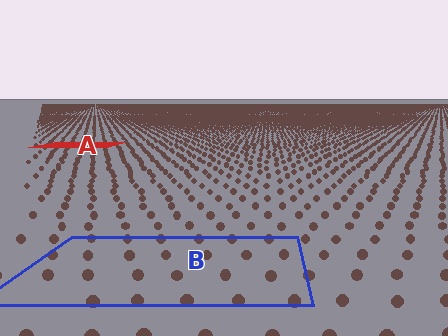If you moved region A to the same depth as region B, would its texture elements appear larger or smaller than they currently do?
They would appear larger. At a closer depth, the same texture elements are projected at a bigger on-screen size.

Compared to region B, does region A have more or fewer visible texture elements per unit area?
Region A has more texture elements per unit area — they are packed more densely because it is farther away.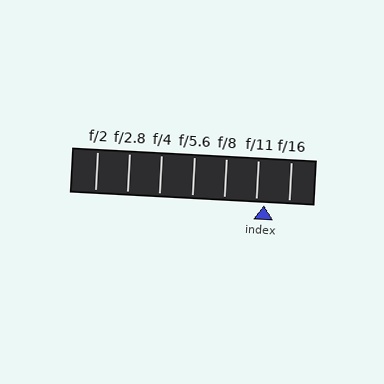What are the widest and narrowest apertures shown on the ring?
The widest aperture shown is f/2 and the narrowest is f/16.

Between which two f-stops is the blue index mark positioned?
The index mark is between f/11 and f/16.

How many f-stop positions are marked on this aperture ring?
There are 7 f-stop positions marked.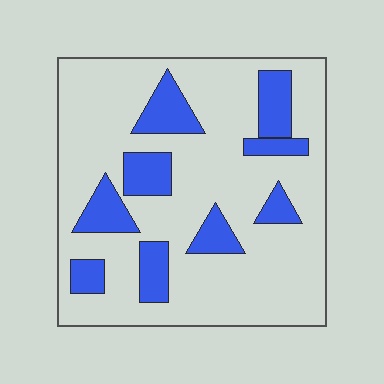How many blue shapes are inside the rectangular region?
9.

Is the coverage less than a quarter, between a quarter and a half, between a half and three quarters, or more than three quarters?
Less than a quarter.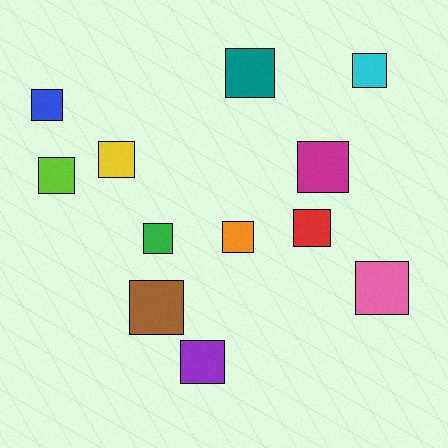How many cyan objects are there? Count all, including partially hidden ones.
There is 1 cyan object.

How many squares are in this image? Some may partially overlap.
There are 12 squares.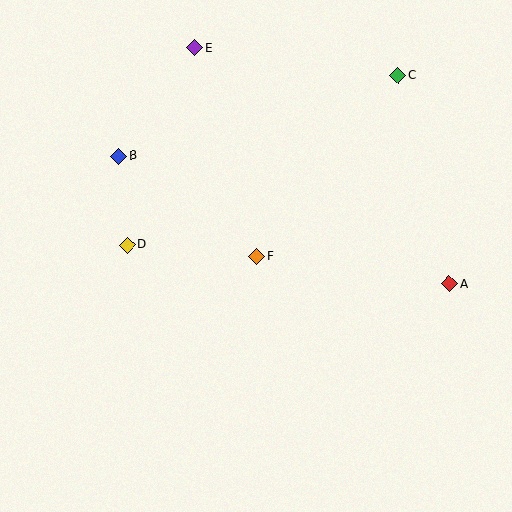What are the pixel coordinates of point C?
Point C is at (398, 75).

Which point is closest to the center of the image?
Point F at (257, 256) is closest to the center.